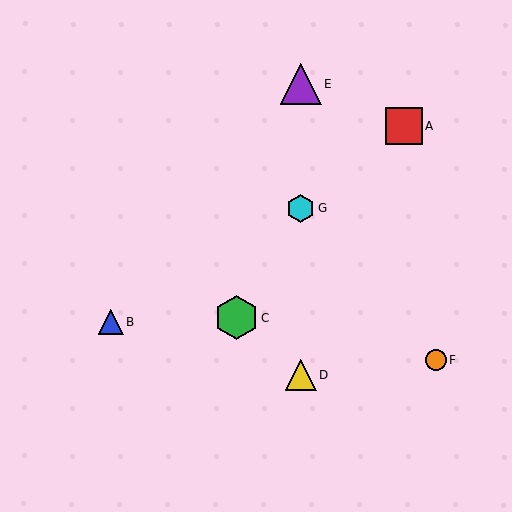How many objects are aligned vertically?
3 objects (D, E, G) are aligned vertically.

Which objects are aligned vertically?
Objects D, E, G are aligned vertically.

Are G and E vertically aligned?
Yes, both are at x≈301.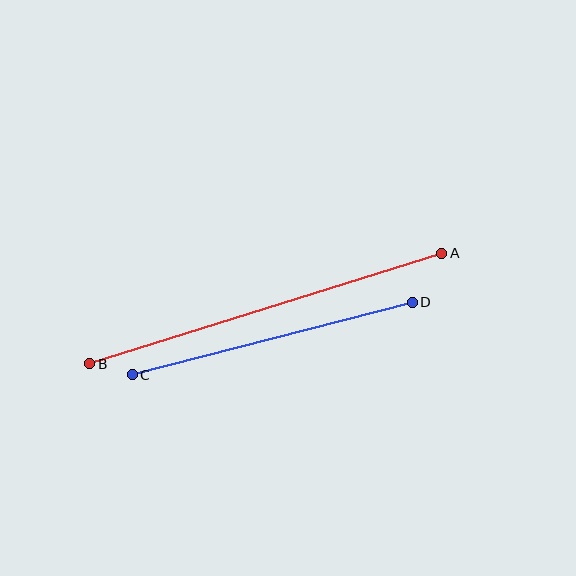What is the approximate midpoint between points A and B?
The midpoint is at approximately (266, 309) pixels.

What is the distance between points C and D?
The distance is approximately 290 pixels.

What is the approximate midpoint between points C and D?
The midpoint is at approximately (272, 338) pixels.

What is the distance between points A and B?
The distance is approximately 369 pixels.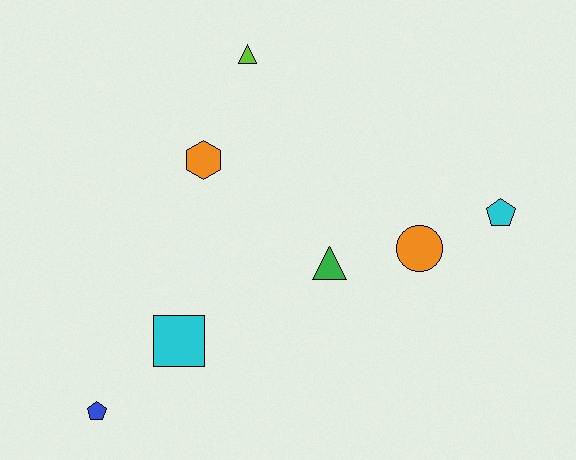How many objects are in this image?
There are 7 objects.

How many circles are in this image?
There is 1 circle.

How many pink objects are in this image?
There are no pink objects.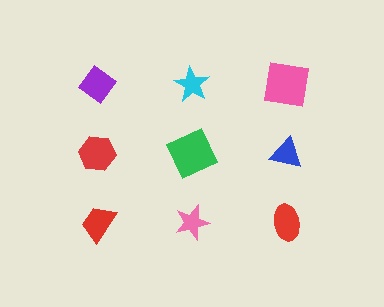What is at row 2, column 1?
A red hexagon.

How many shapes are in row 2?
3 shapes.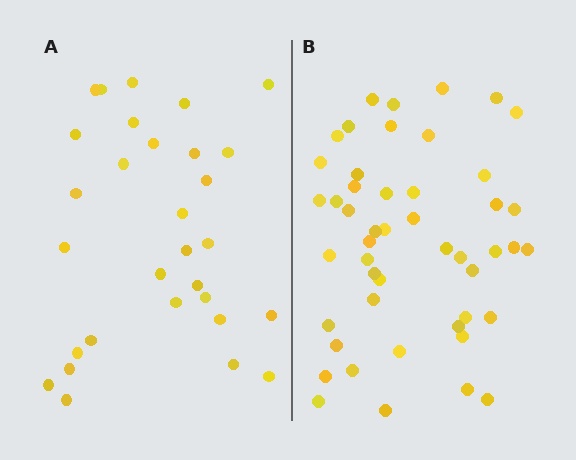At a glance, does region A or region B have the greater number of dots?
Region B (the right region) has more dots.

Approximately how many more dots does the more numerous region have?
Region B has approximately 20 more dots than region A.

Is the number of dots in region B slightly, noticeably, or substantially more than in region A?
Region B has substantially more. The ratio is roughly 1.6 to 1.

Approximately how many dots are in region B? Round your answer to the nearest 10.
About 50 dots. (The exact count is 48, which rounds to 50.)